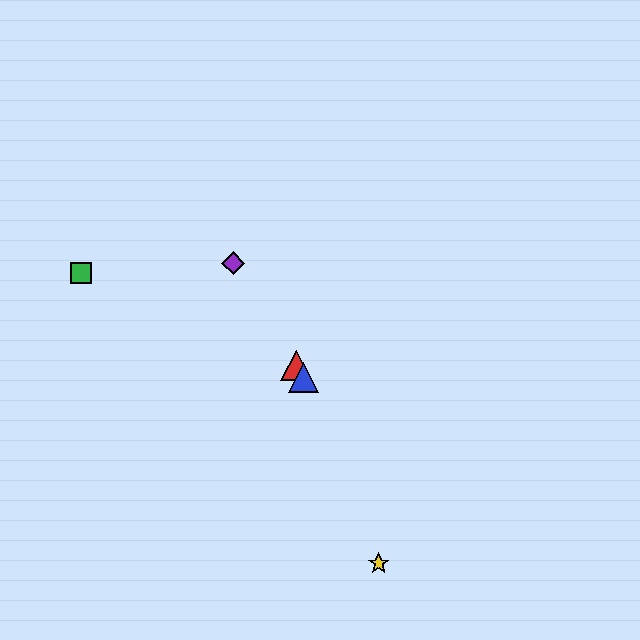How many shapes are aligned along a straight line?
3 shapes (the red triangle, the blue triangle, the purple diamond) are aligned along a straight line.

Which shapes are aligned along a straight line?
The red triangle, the blue triangle, the purple diamond are aligned along a straight line.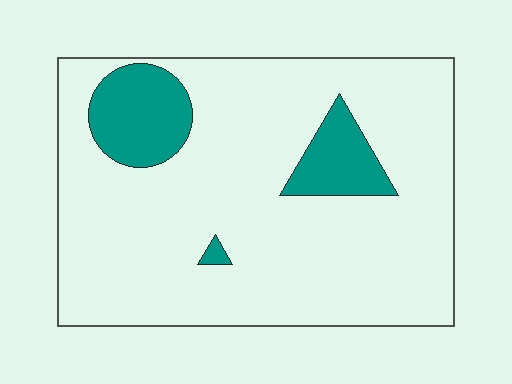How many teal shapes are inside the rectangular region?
3.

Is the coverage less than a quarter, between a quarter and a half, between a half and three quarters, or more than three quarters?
Less than a quarter.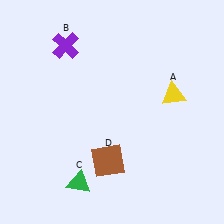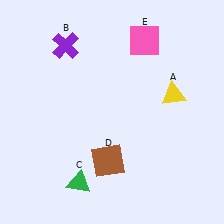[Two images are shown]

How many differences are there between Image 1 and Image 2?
There is 1 difference between the two images.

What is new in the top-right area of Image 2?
A pink square (E) was added in the top-right area of Image 2.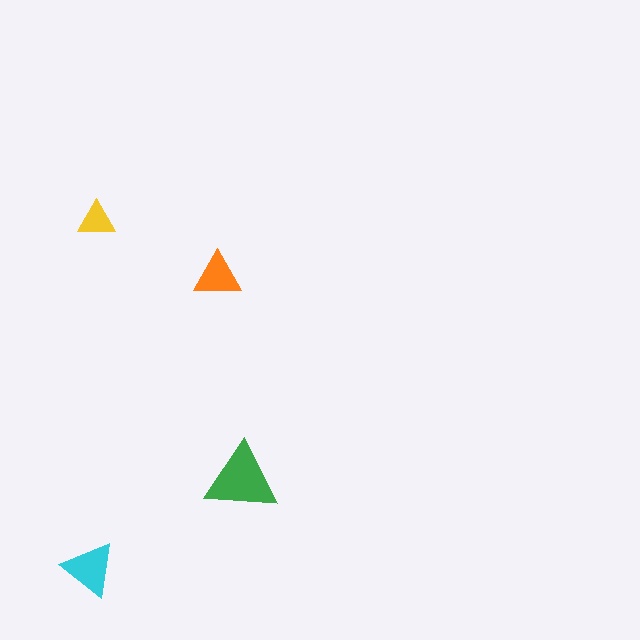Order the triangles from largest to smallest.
the green one, the cyan one, the orange one, the yellow one.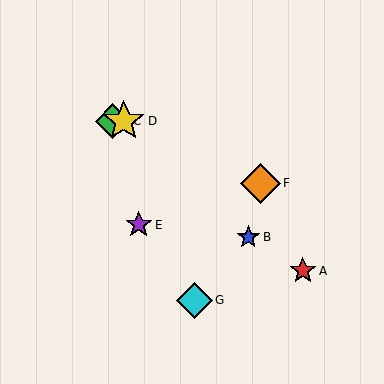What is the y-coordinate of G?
Object G is at y≈300.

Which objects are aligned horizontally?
Objects C, D are aligned horizontally.